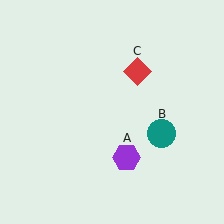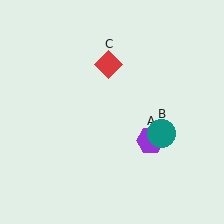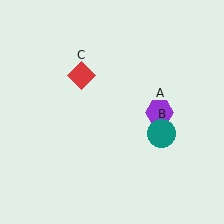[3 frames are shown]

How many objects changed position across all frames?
2 objects changed position: purple hexagon (object A), red diamond (object C).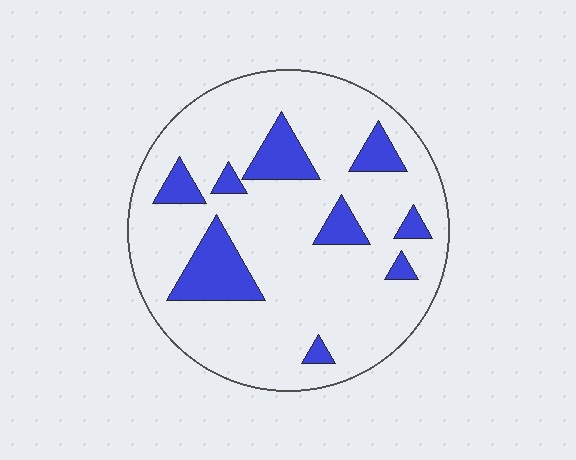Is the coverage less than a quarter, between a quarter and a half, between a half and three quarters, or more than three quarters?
Less than a quarter.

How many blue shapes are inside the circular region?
9.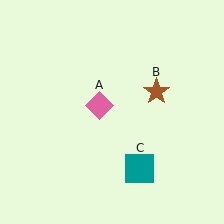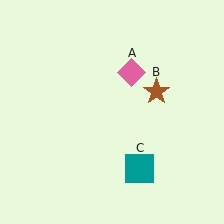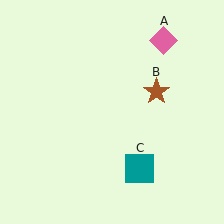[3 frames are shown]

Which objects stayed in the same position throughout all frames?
Brown star (object B) and teal square (object C) remained stationary.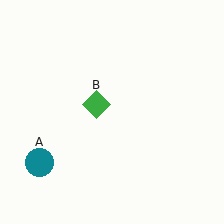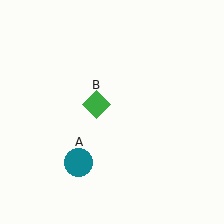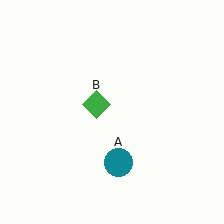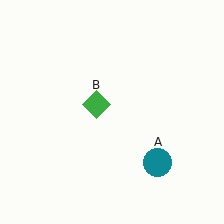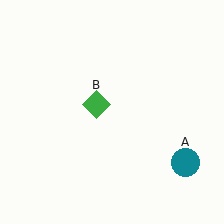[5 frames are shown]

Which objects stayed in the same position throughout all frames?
Green diamond (object B) remained stationary.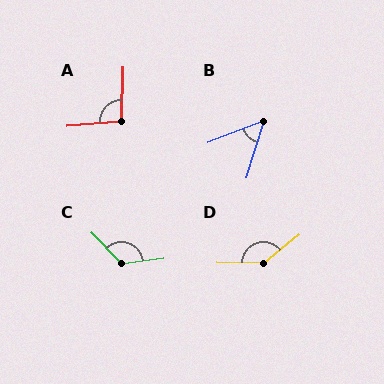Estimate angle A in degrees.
Approximately 96 degrees.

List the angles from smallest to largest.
B (52°), A (96°), C (127°), D (140°).